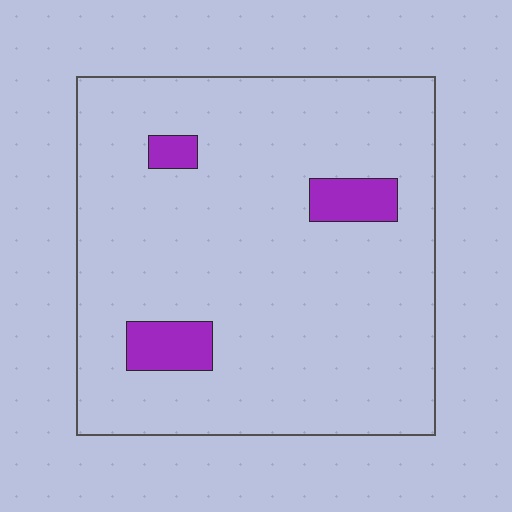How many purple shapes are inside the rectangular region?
3.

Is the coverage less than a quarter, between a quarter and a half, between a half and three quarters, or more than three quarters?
Less than a quarter.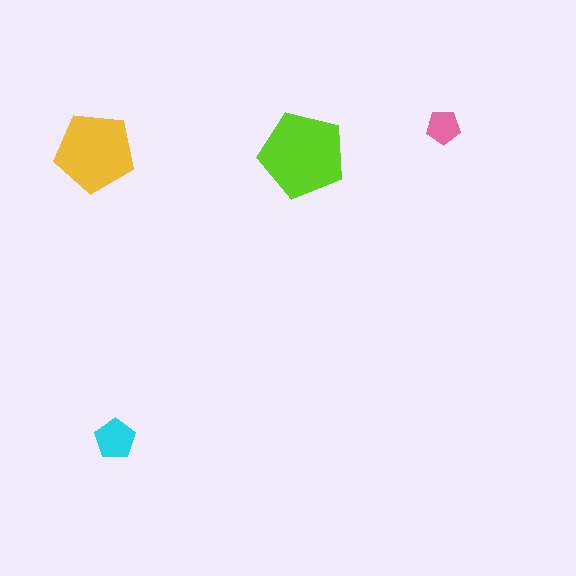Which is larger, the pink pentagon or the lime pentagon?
The lime one.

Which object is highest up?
The pink pentagon is topmost.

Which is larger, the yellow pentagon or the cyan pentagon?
The yellow one.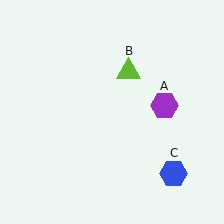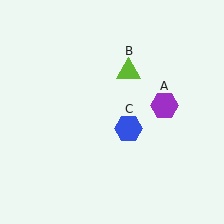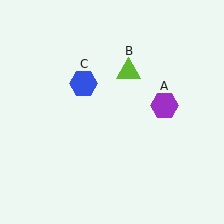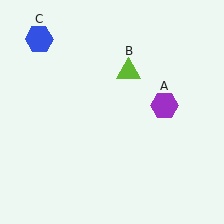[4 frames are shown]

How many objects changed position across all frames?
1 object changed position: blue hexagon (object C).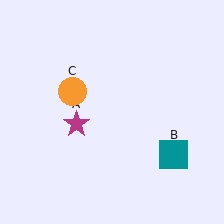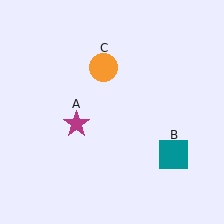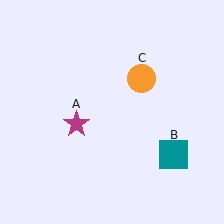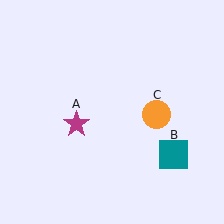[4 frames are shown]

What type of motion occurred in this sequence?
The orange circle (object C) rotated clockwise around the center of the scene.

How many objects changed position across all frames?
1 object changed position: orange circle (object C).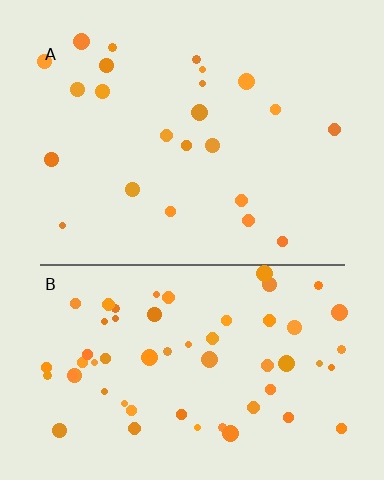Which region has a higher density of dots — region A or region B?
B (the bottom).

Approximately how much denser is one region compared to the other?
Approximately 2.6× — region B over region A.